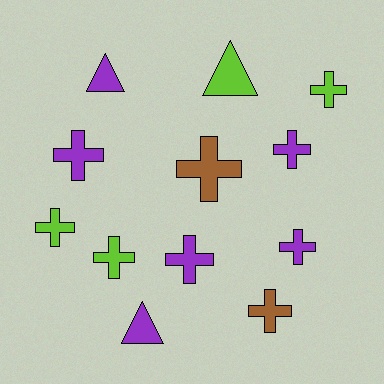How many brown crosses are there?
There are 2 brown crosses.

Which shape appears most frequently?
Cross, with 9 objects.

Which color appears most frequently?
Purple, with 6 objects.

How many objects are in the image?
There are 12 objects.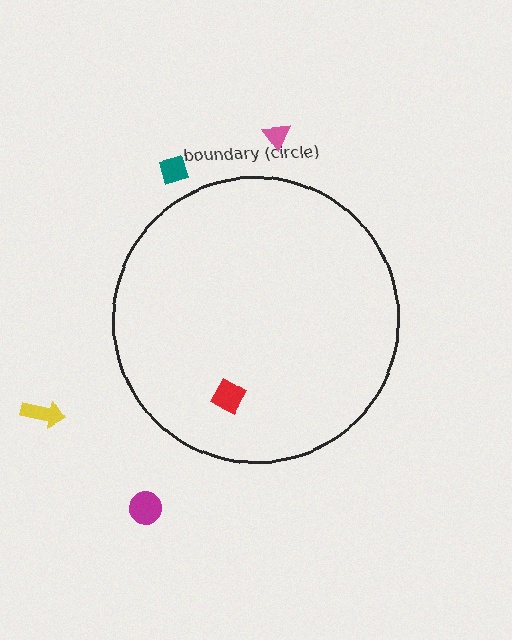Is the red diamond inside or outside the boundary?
Inside.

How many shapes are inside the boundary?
1 inside, 4 outside.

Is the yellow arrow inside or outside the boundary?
Outside.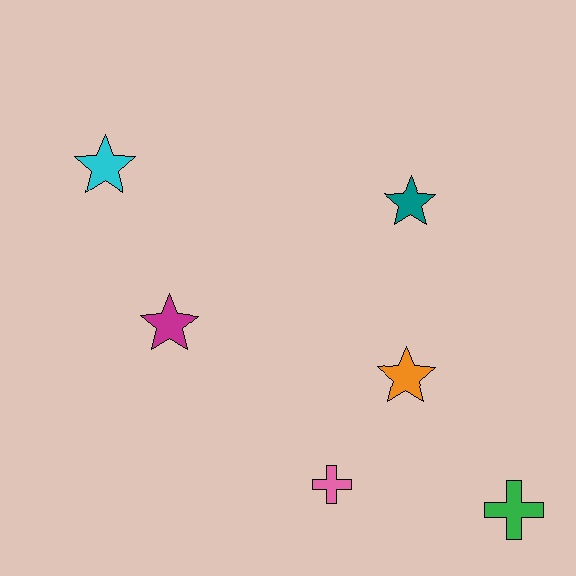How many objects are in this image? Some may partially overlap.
There are 6 objects.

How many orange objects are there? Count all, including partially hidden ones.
There is 1 orange object.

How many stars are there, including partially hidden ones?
There are 4 stars.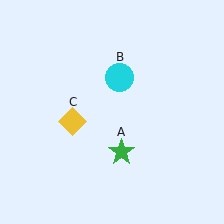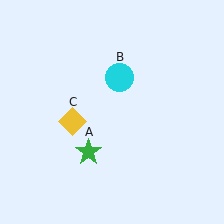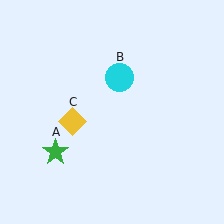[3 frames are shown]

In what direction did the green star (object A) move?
The green star (object A) moved left.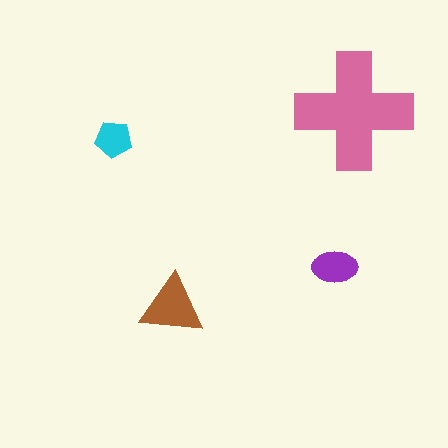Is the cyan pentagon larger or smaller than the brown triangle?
Smaller.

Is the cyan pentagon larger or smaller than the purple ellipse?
Smaller.